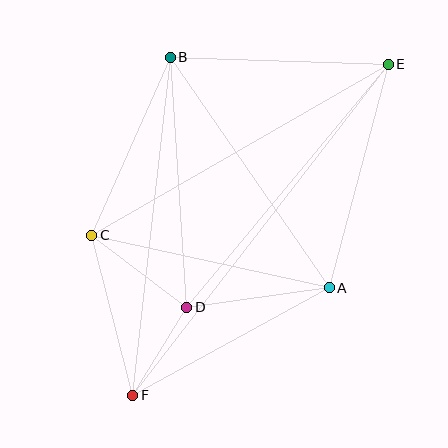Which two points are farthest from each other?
Points E and F are farthest from each other.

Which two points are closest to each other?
Points D and F are closest to each other.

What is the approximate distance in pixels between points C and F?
The distance between C and F is approximately 165 pixels.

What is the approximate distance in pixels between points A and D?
The distance between A and D is approximately 144 pixels.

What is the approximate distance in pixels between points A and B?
The distance between A and B is approximately 280 pixels.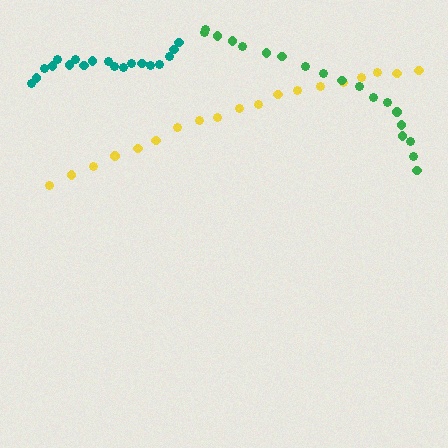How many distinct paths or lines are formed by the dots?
There are 3 distinct paths.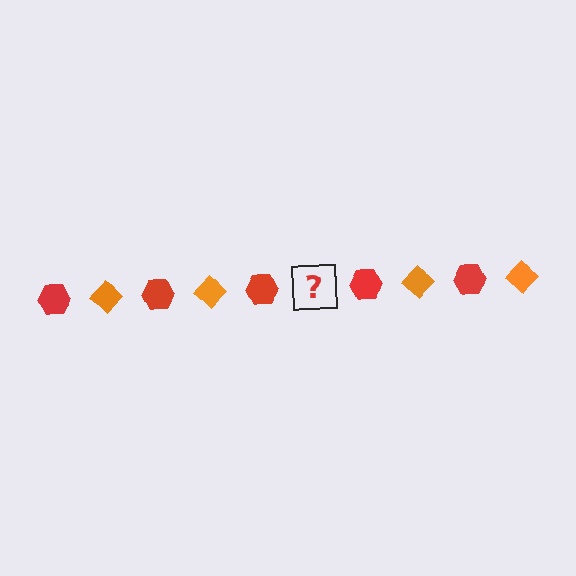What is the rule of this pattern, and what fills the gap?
The rule is that the pattern alternates between red hexagon and orange diamond. The gap should be filled with an orange diamond.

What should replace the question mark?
The question mark should be replaced with an orange diamond.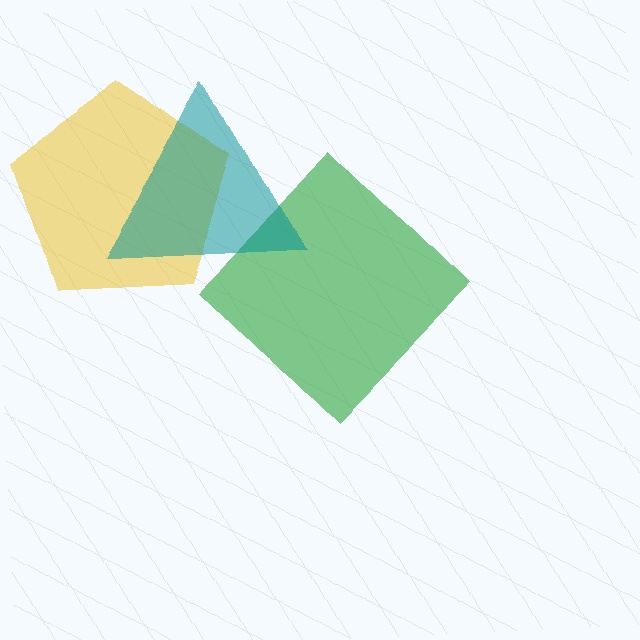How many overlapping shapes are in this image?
There are 3 overlapping shapes in the image.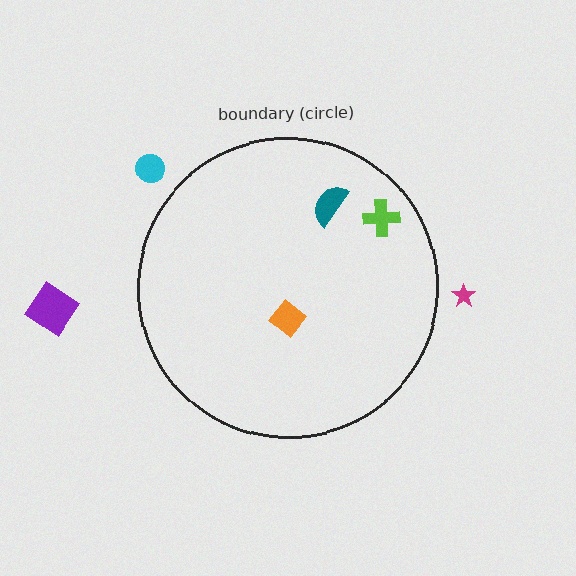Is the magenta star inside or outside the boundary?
Outside.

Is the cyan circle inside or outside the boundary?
Outside.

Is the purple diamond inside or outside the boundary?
Outside.